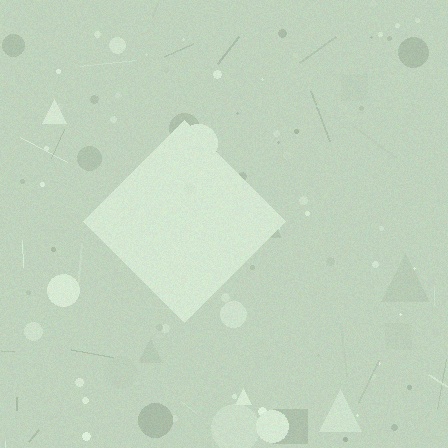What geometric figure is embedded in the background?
A diamond is embedded in the background.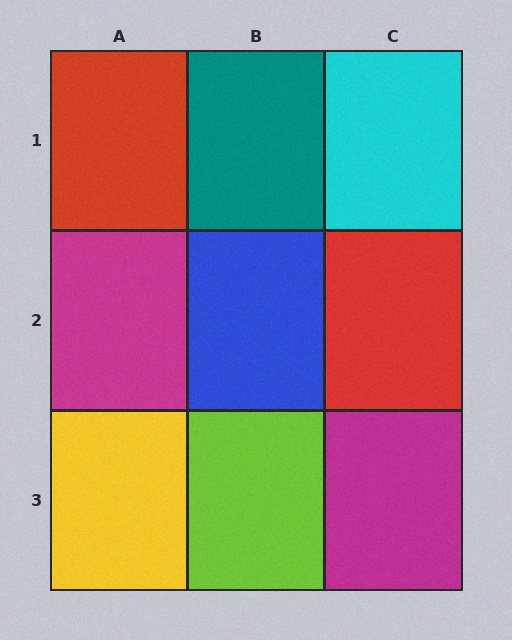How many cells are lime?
1 cell is lime.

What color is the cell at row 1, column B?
Teal.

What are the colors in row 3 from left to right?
Yellow, lime, magenta.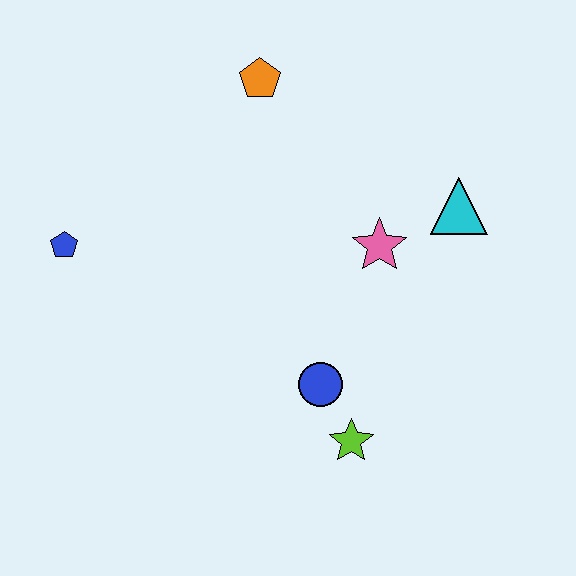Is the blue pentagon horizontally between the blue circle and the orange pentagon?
No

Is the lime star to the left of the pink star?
Yes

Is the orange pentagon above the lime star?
Yes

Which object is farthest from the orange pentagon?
The lime star is farthest from the orange pentagon.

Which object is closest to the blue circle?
The lime star is closest to the blue circle.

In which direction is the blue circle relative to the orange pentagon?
The blue circle is below the orange pentagon.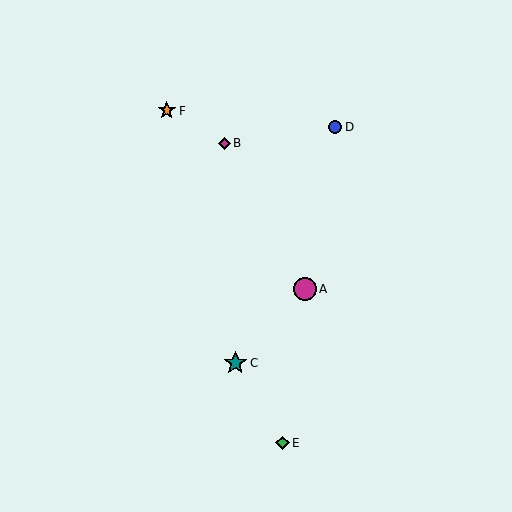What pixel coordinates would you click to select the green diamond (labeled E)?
Click at (282, 443) to select the green diamond E.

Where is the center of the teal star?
The center of the teal star is at (235, 363).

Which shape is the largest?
The teal star (labeled C) is the largest.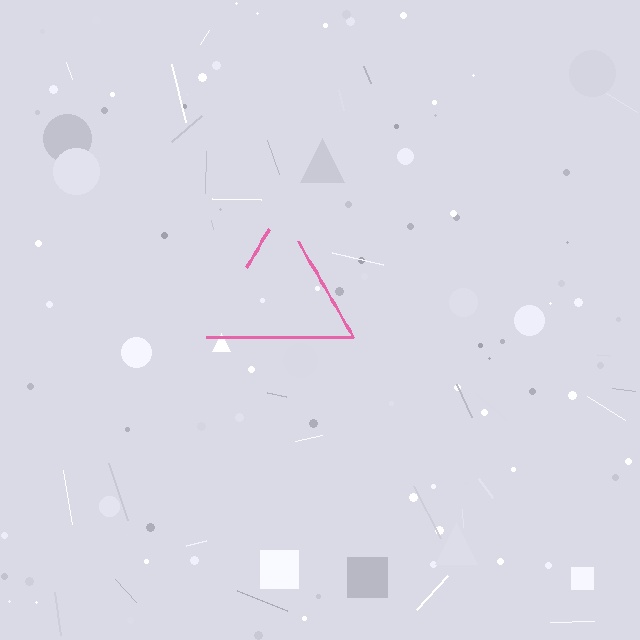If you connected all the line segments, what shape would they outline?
They would outline a triangle.